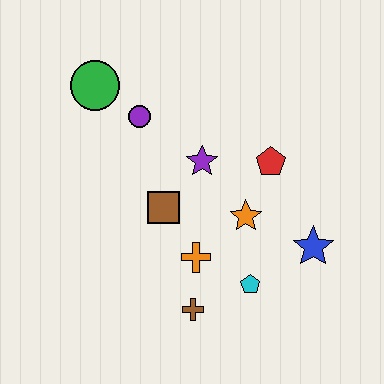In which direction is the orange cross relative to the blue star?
The orange cross is to the left of the blue star.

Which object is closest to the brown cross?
The orange cross is closest to the brown cross.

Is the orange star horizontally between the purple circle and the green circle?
No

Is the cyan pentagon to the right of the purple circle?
Yes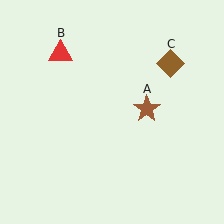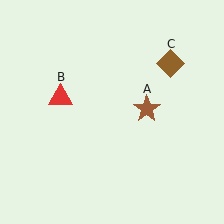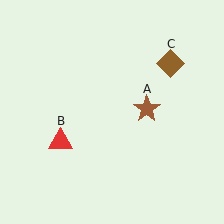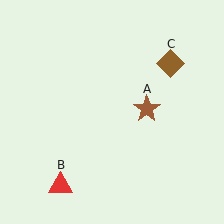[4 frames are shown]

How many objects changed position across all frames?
1 object changed position: red triangle (object B).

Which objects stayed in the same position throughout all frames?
Brown star (object A) and brown diamond (object C) remained stationary.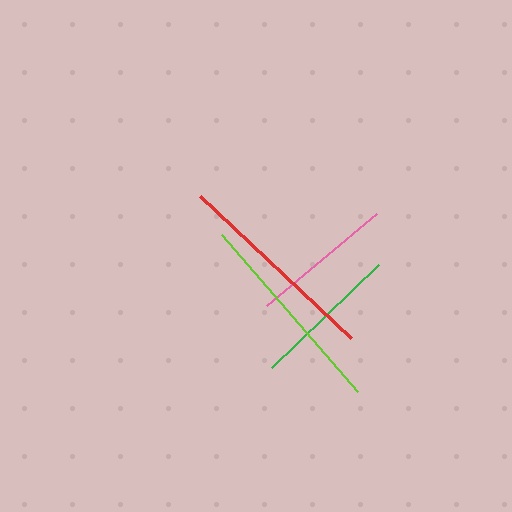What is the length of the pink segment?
The pink segment is approximately 144 pixels long.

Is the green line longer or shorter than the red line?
The red line is longer than the green line.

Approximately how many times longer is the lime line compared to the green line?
The lime line is approximately 1.4 times the length of the green line.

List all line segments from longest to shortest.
From longest to shortest: lime, red, green, pink.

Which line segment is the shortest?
The pink line is the shortest at approximately 144 pixels.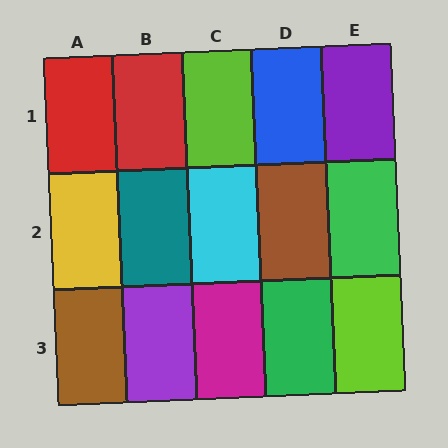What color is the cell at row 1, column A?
Red.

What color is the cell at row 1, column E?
Purple.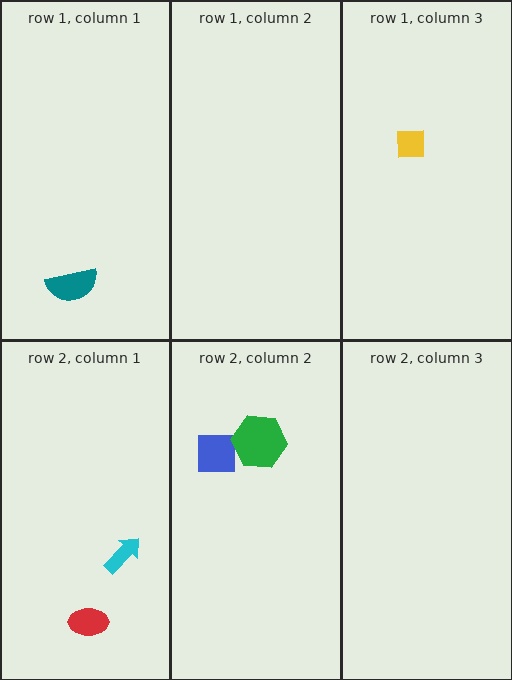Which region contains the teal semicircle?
The row 1, column 1 region.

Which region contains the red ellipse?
The row 2, column 1 region.